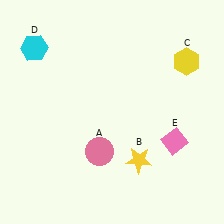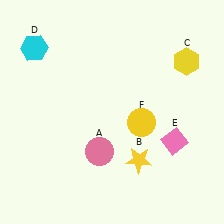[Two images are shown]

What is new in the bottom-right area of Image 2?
A yellow circle (F) was added in the bottom-right area of Image 2.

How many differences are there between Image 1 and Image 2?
There is 1 difference between the two images.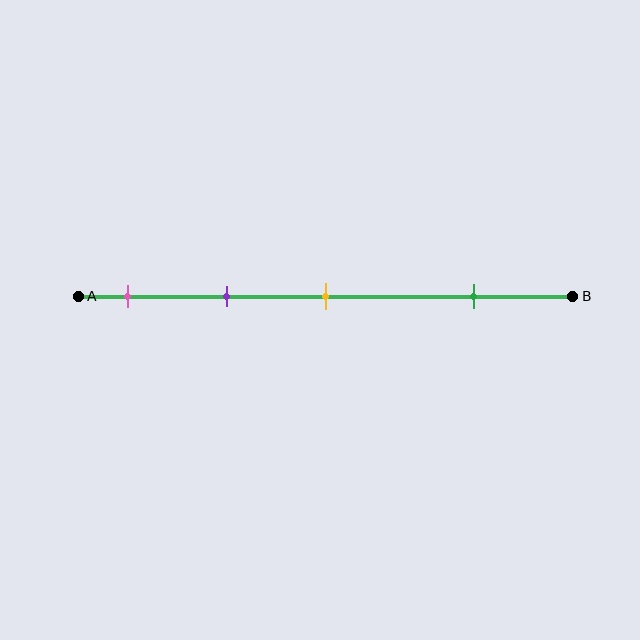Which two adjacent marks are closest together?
The pink and purple marks are the closest adjacent pair.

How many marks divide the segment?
There are 4 marks dividing the segment.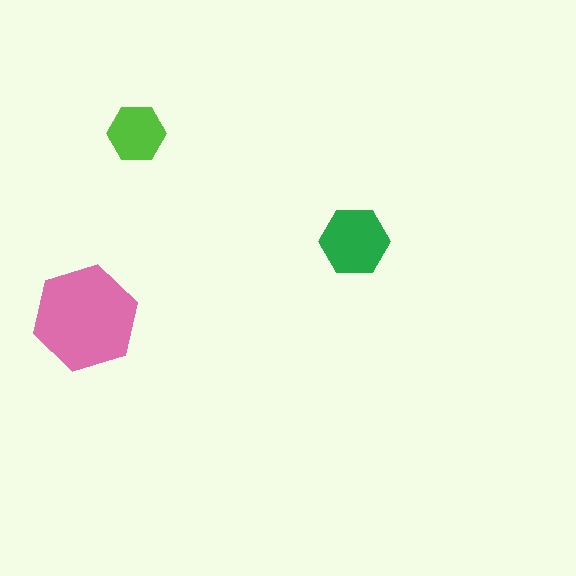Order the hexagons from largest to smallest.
the pink one, the green one, the lime one.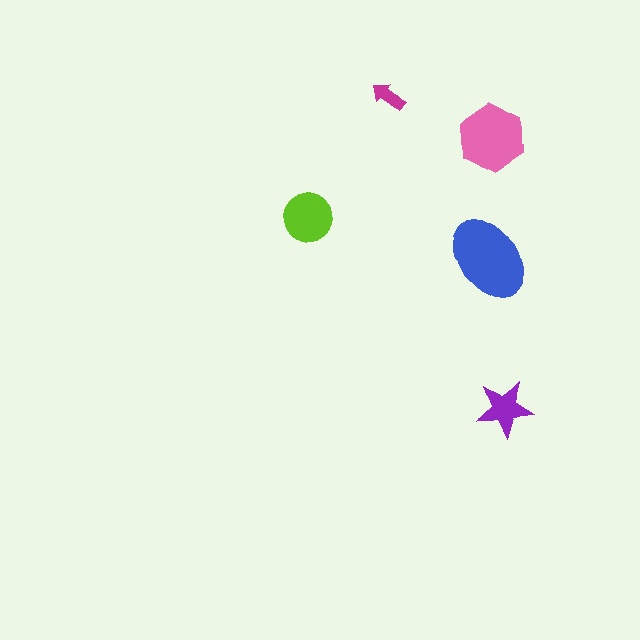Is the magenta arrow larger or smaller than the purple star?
Smaller.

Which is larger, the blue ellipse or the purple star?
The blue ellipse.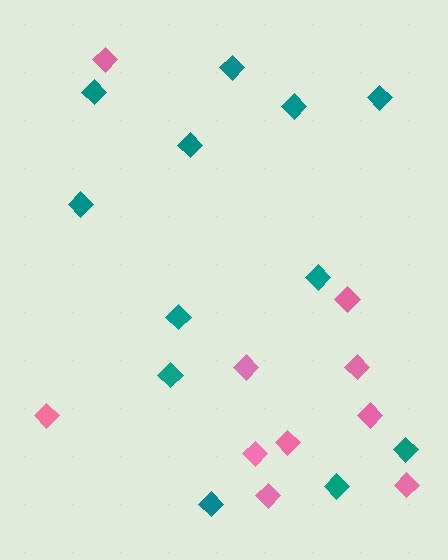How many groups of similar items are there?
There are 2 groups: one group of pink diamonds (10) and one group of teal diamonds (12).